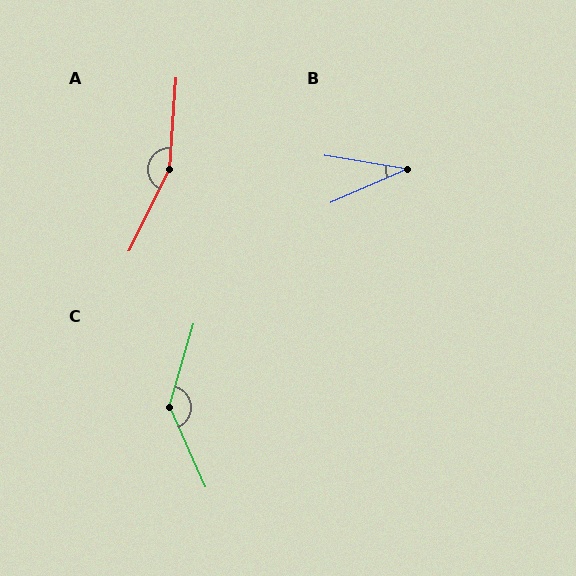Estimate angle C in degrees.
Approximately 139 degrees.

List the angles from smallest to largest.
B (33°), C (139°), A (157°).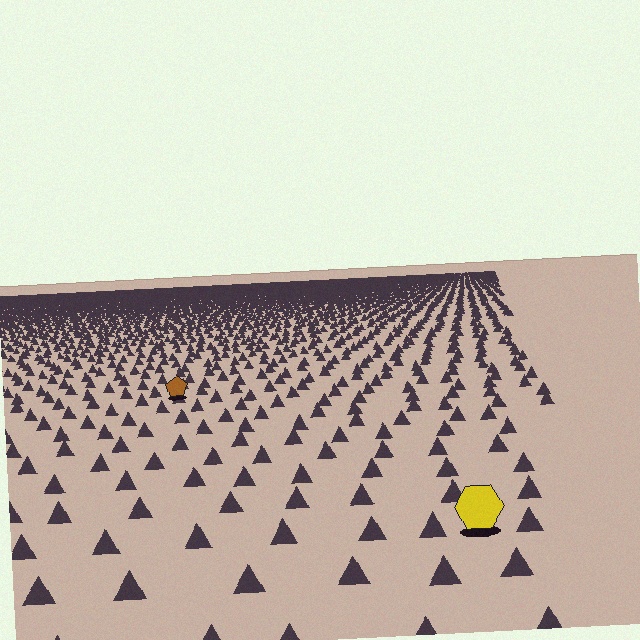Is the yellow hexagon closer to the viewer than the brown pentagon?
Yes. The yellow hexagon is closer — you can tell from the texture gradient: the ground texture is coarser near it.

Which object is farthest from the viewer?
The brown pentagon is farthest from the viewer. It appears smaller and the ground texture around it is denser.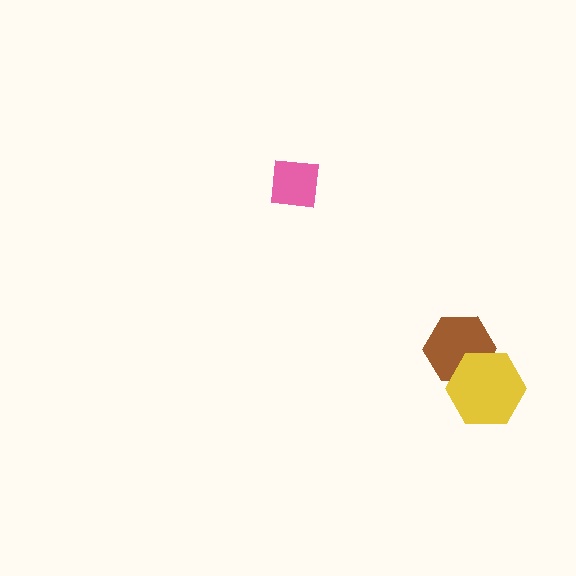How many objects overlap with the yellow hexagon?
1 object overlaps with the yellow hexagon.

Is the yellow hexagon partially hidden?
No, no other shape covers it.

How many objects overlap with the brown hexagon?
1 object overlaps with the brown hexagon.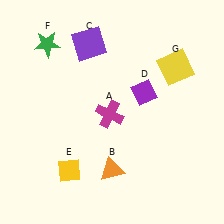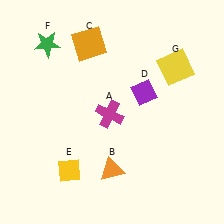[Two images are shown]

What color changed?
The square (C) changed from purple in Image 1 to orange in Image 2.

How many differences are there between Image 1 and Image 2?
There is 1 difference between the two images.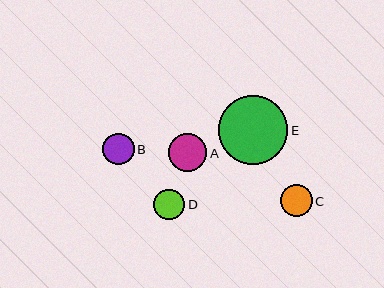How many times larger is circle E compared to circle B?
Circle E is approximately 2.2 times the size of circle B.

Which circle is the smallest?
Circle D is the smallest with a size of approximately 31 pixels.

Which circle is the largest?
Circle E is the largest with a size of approximately 69 pixels.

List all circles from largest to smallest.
From largest to smallest: E, A, C, B, D.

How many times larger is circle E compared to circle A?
Circle E is approximately 1.8 times the size of circle A.